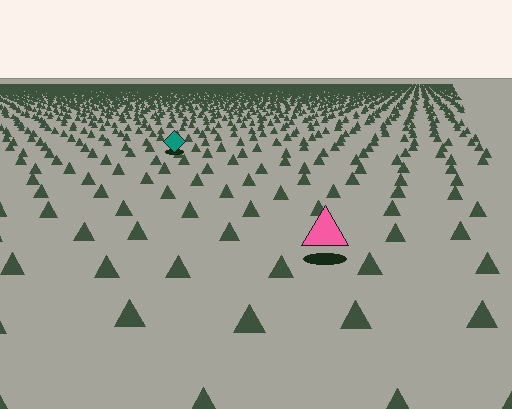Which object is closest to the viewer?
The pink triangle is closest. The texture marks near it are larger and more spread out.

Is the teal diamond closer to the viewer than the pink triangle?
No. The pink triangle is closer — you can tell from the texture gradient: the ground texture is coarser near it.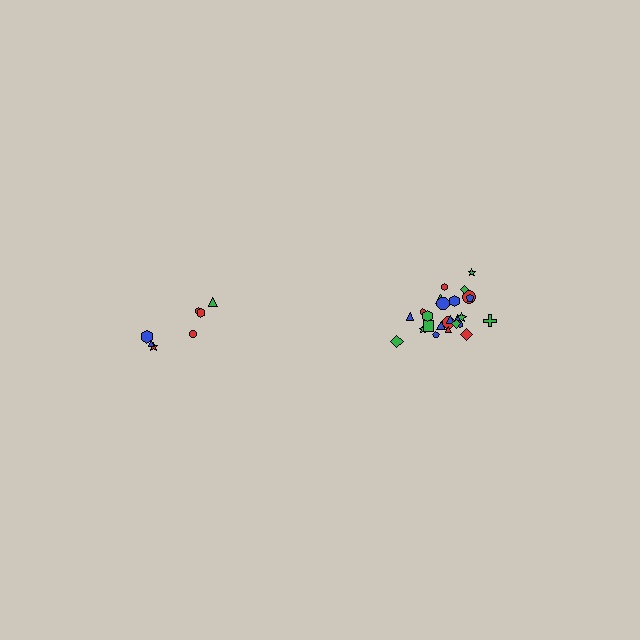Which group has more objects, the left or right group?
The right group.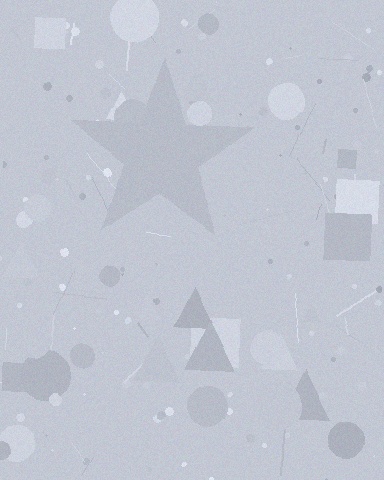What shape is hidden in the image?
A star is hidden in the image.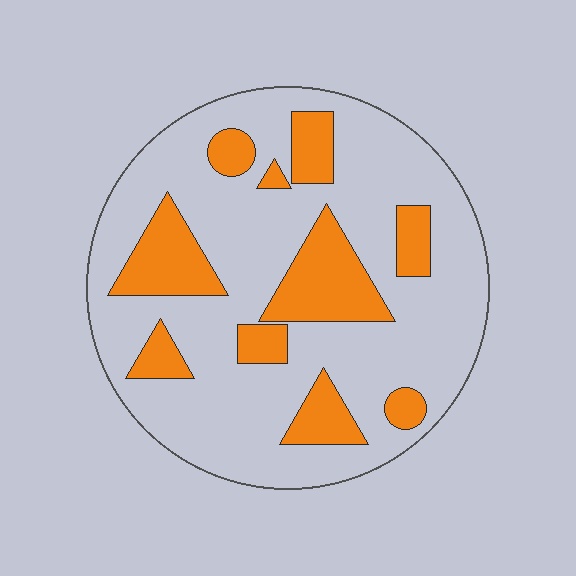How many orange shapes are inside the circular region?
10.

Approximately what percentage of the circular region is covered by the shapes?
Approximately 25%.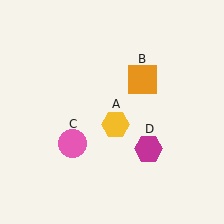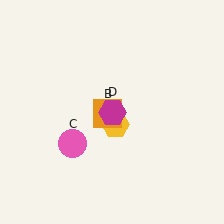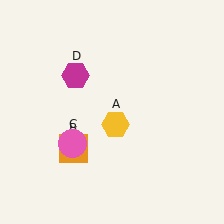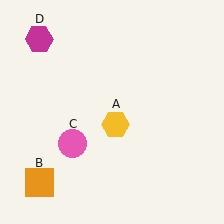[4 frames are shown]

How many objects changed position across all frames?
2 objects changed position: orange square (object B), magenta hexagon (object D).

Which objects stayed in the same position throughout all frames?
Yellow hexagon (object A) and pink circle (object C) remained stationary.